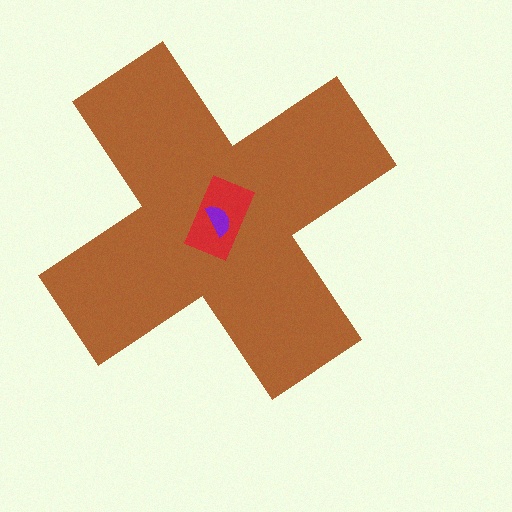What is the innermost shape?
The purple semicircle.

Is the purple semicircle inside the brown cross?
Yes.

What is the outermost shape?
The brown cross.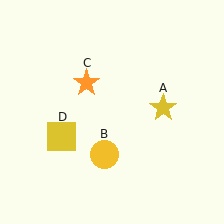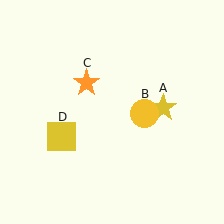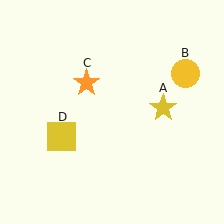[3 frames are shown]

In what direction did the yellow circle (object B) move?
The yellow circle (object B) moved up and to the right.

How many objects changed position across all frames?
1 object changed position: yellow circle (object B).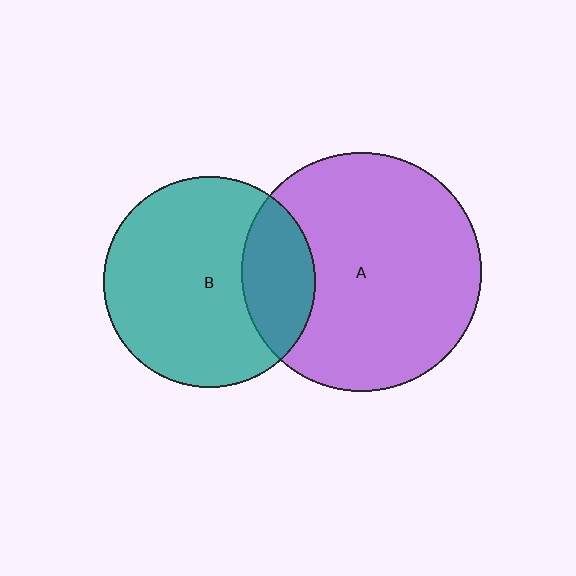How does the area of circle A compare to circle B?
Approximately 1.3 times.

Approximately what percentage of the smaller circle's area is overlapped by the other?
Approximately 25%.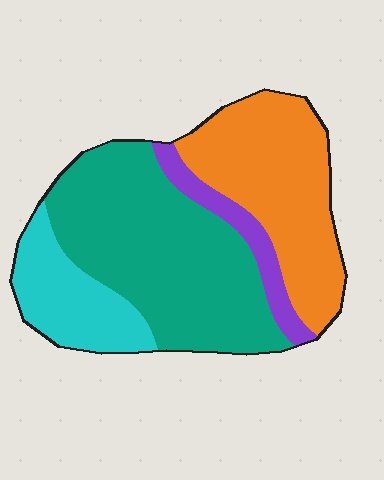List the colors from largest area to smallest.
From largest to smallest: teal, orange, cyan, purple.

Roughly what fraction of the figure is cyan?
Cyan takes up less than a quarter of the figure.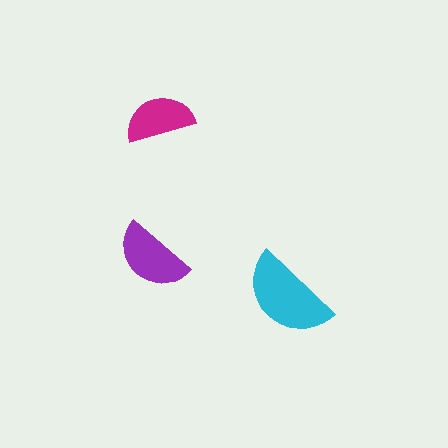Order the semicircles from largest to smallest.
the cyan one, the purple one, the magenta one.